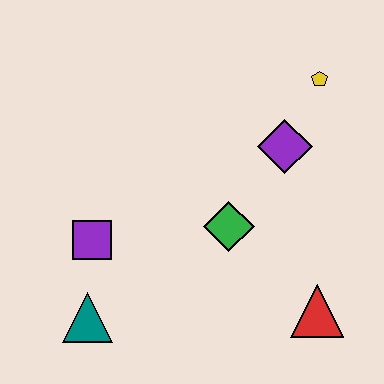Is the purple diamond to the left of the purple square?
No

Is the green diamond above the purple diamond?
No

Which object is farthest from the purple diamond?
The teal triangle is farthest from the purple diamond.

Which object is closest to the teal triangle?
The purple square is closest to the teal triangle.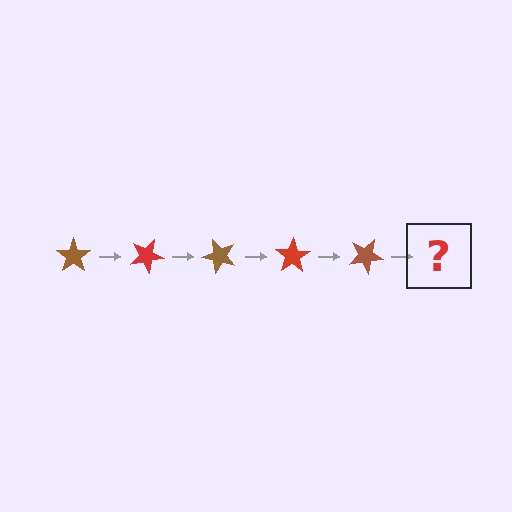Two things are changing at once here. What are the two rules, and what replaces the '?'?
The two rules are that it rotates 25 degrees each step and the color cycles through brown and red. The '?' should be a red star, rotated 125 degrees from the start.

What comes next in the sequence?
The next element should be a red star, rotated 125 degrees from the start.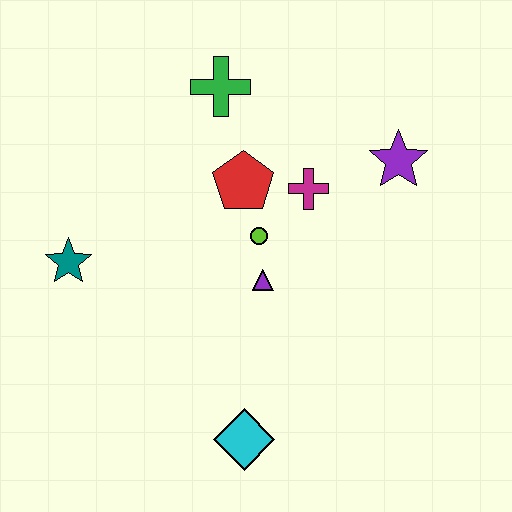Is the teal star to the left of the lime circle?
Yes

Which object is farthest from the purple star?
The teal star is farthest from the purple star.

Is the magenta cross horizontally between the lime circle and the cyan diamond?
No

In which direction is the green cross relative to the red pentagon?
The green cross is above the red pentagon.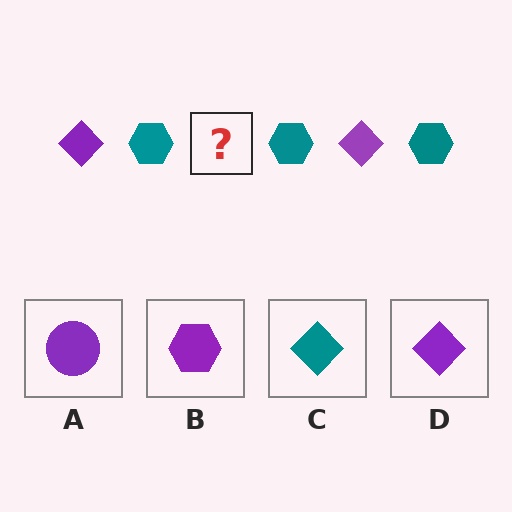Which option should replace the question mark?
Option D.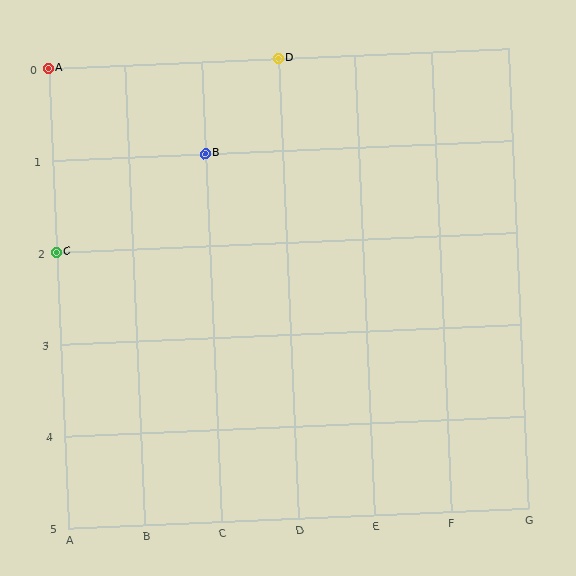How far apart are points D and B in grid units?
Points D and B are 1 column and 1 row apart (about 1.4 grid units diagonally).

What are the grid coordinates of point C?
Point C is at grid coordinates (A, 2).